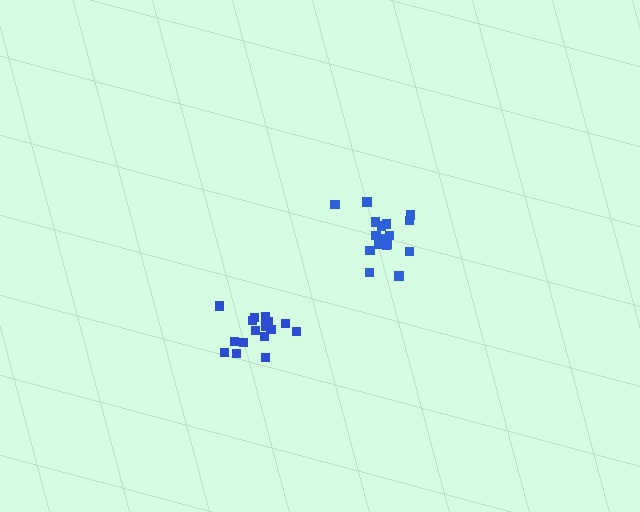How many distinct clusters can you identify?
There are 2 distinct clusters.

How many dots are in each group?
Group 1: 17 dots, Group 2: 16 dots (33 total).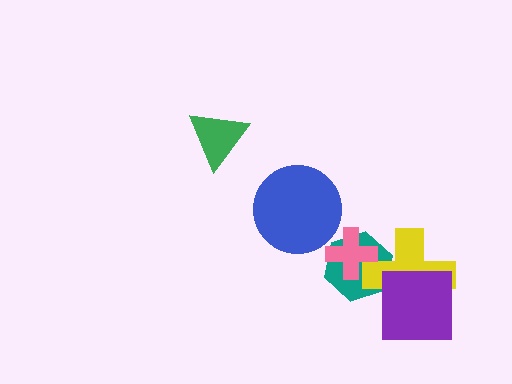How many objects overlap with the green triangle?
0 objects overlap with the green triangle.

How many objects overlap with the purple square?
1 object overlaps with the purple square.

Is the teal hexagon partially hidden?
Yes, it is partially covered by another shape.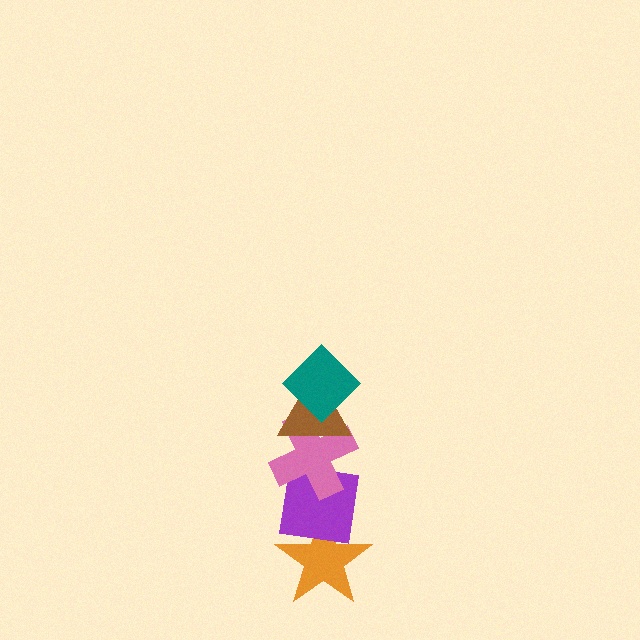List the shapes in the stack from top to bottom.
From top to bottom: the teal diamond, the brown triangle, the pink cross, the purple square, the orange star.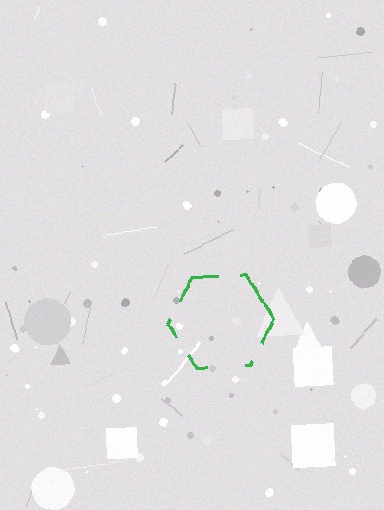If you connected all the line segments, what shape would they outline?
They would outline a hexagon.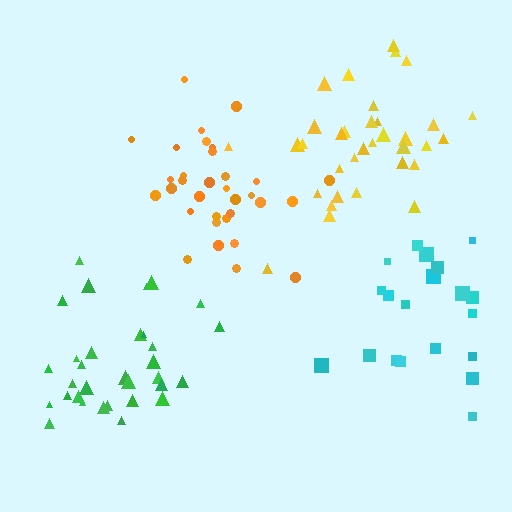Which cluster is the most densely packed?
Green.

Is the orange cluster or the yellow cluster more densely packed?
Orange.